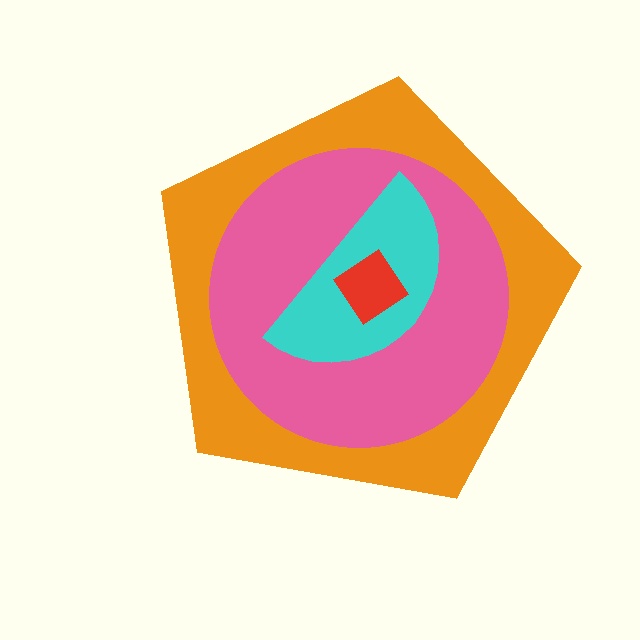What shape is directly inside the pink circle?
The cyan semicircle.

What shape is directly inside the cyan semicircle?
The red diamond.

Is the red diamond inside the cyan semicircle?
Yes.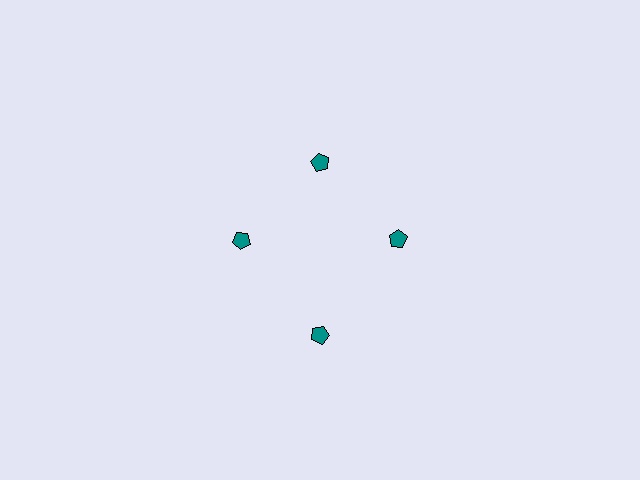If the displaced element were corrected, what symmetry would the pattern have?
It would have 4-fold rotational symmetry — the pattern would map onto itself every 90 degrees.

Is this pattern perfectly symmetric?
No. The 4 teal pentagons are arranged in a ring, but one element near the 6 o'clock position is pushed outward from the center, breaking the 4-fold rotational symmetry.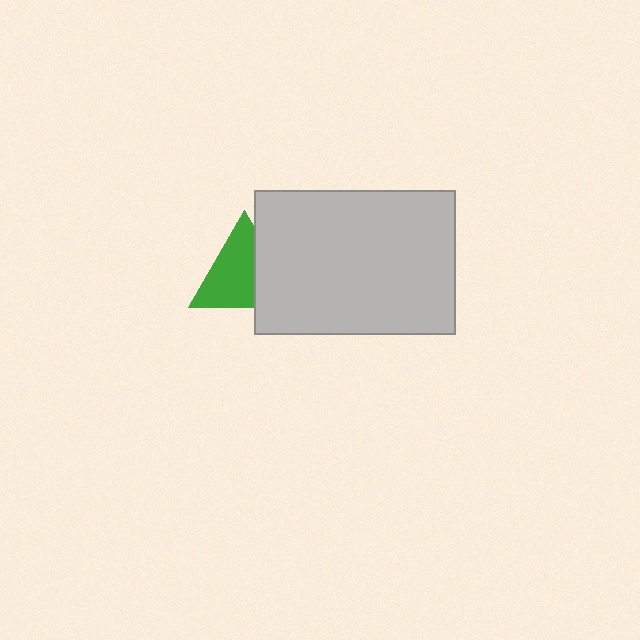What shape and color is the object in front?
The object in front is a light gray rectangle.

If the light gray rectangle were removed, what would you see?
You would see the complete green triangle.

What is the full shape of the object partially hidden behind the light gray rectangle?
The partially hidden object is a green triangle.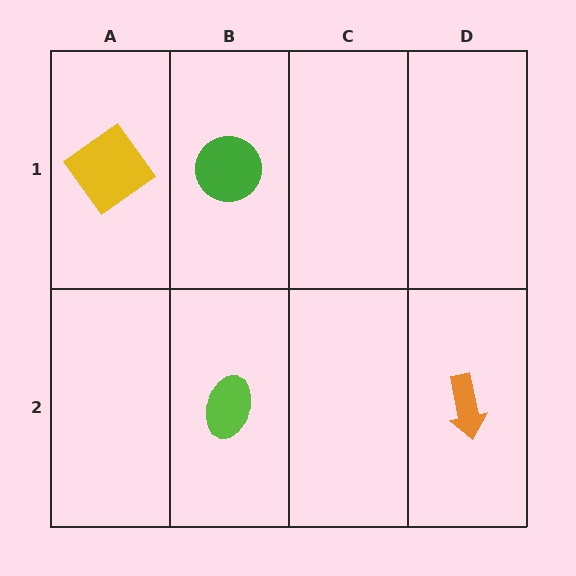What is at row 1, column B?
A green circle.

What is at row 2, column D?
An orange arrow.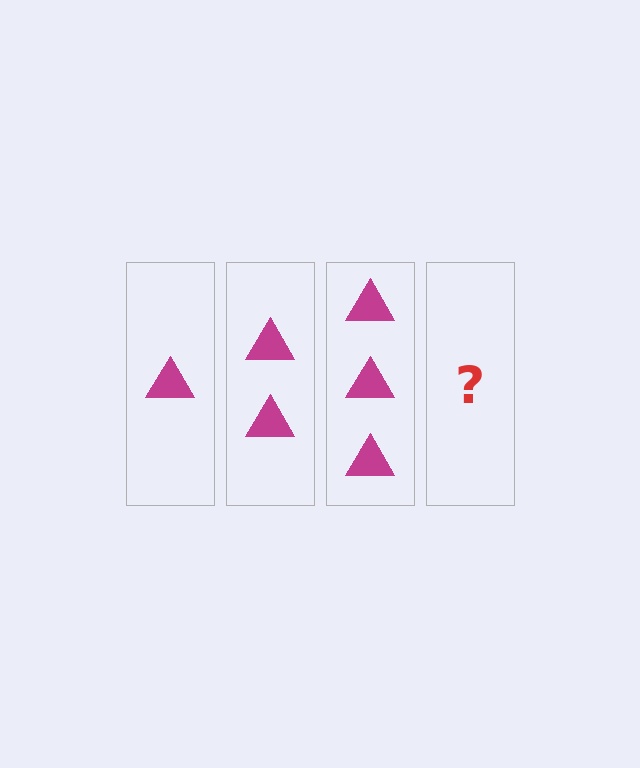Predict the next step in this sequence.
The next step is 4 triangles.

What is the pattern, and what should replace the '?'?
The pattern is that each step adds one more triangle. The '?' should be 4 triangles.